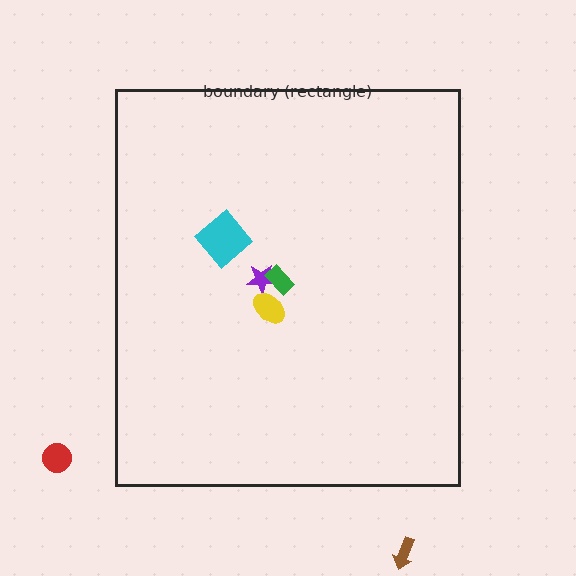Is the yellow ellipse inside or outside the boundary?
Inside.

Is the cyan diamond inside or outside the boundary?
Inside.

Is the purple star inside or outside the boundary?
Inside.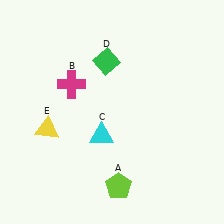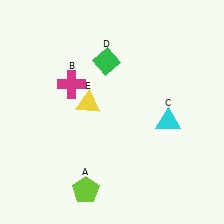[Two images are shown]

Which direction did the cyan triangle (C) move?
The cyan triangle (C) moved right.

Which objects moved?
The objects that moved are: the lime pentagon (A), the cyan triangle (C), the yellow triangle (E).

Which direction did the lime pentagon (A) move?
The lime pentagon (A) moved left.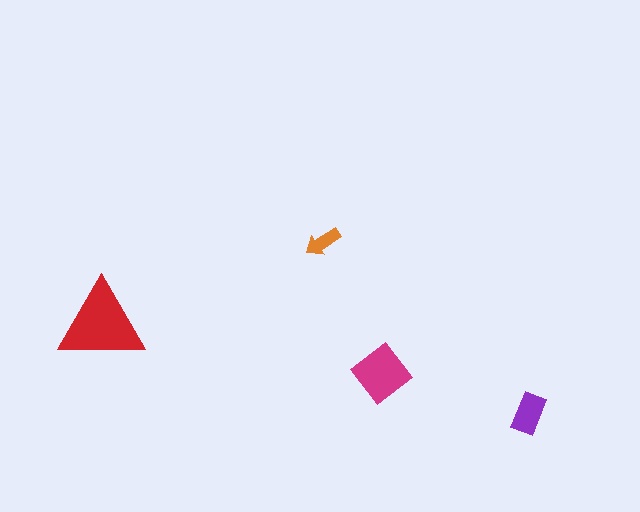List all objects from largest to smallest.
The red triangle, the magenta diamond, the purple rectangle, the orange arrow.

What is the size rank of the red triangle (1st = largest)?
1st.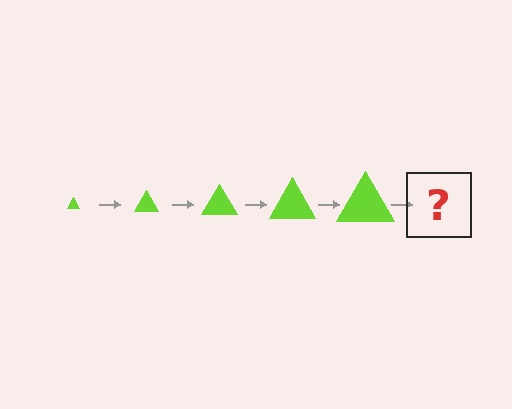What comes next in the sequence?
The next element should be a lime triangle, larger than the previous one.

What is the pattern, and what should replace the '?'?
The pattern is that the triangle gets progressively larger each step. The '?' should be a lime triangle, larger than the previous one.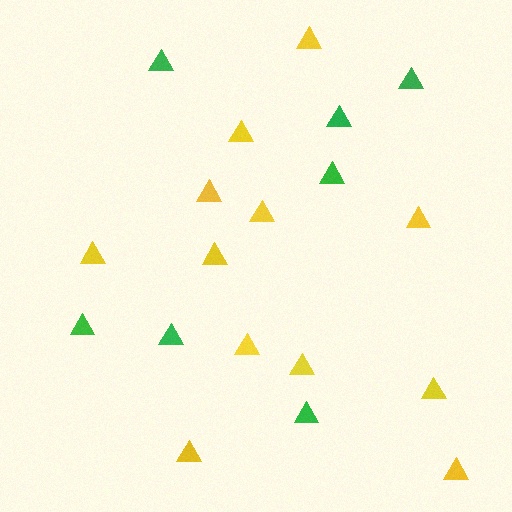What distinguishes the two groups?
There are 2 groups: one group of green triangles (7) and one group of yellow triangles (12).